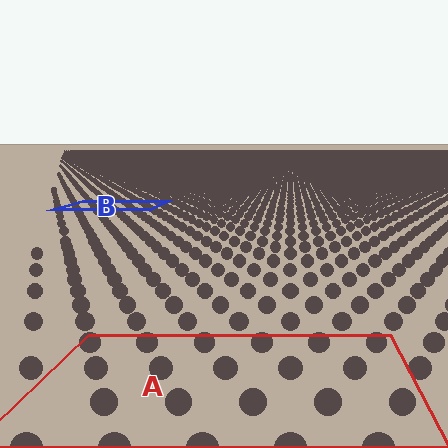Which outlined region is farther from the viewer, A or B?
Region B is farther from the viewer — the texture elements inside it appear smaller and more densely packed.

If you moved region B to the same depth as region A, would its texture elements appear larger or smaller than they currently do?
They would appear larger. At a closer depth, the same texture elements are projected at a bigger on-screen size.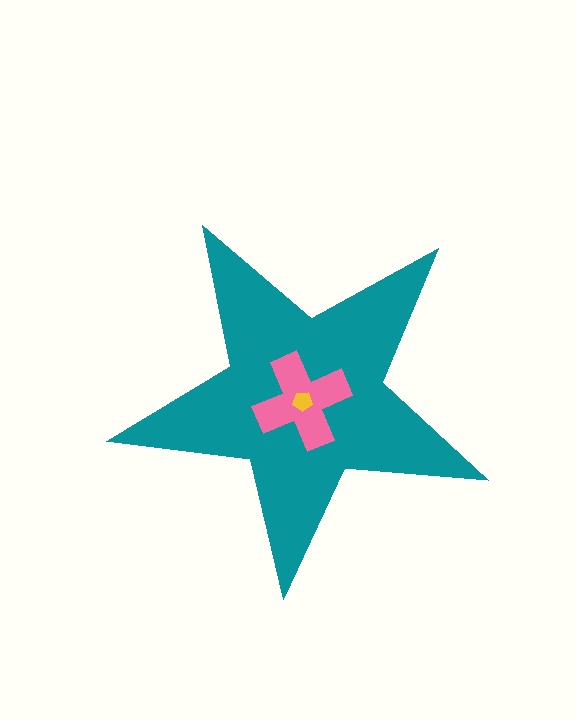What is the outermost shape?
The teal star.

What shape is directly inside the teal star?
The pink cross.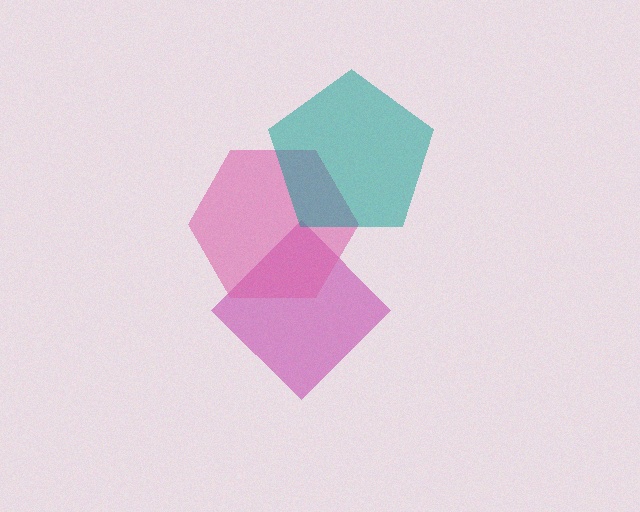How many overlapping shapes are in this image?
There are 3 overlapping shapes in the image.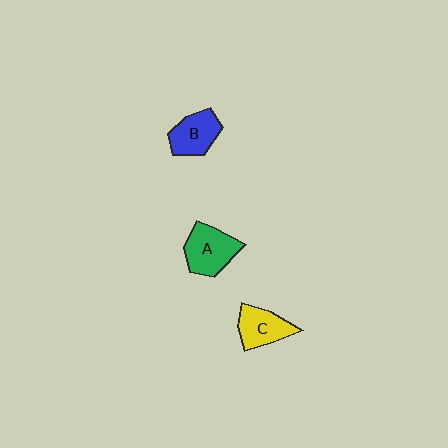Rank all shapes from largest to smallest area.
From largest to smallest: A (green), B (blue), C (yellow).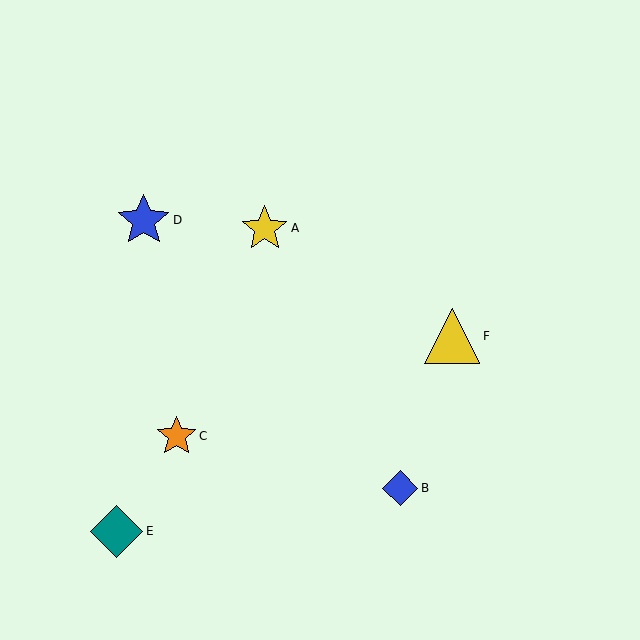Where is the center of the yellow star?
The center of the yellow star is at (265, 229).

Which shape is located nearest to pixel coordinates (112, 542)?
The teal diamond (labeled E) at (117, 531) is nearest to that location.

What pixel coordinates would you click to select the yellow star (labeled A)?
Click at (265, 229) to select the yellow star A.